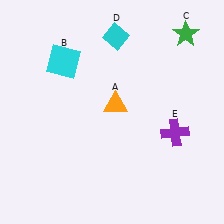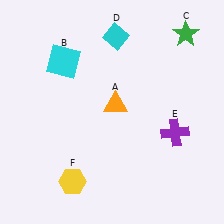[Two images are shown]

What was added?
A yellow hexagon (F) was added in Image 2.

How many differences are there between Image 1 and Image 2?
There is 1 difference between the two images.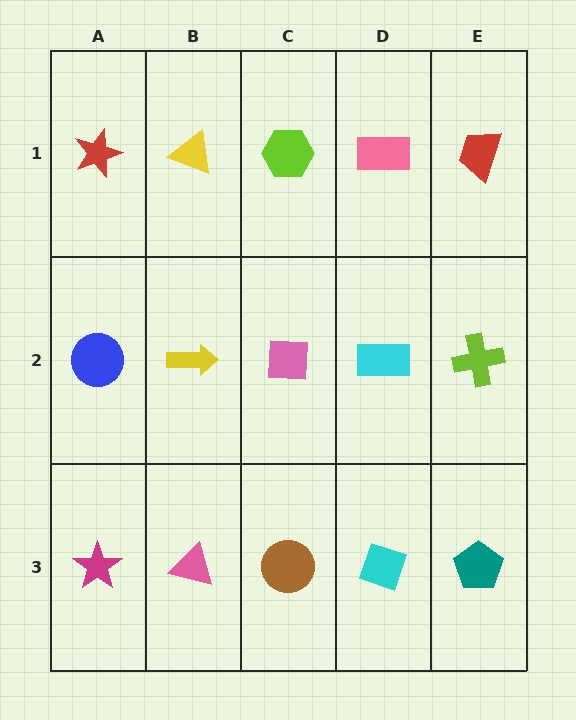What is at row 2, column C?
A pink square.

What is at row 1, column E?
A red trapezoid.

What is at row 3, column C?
A brown circle.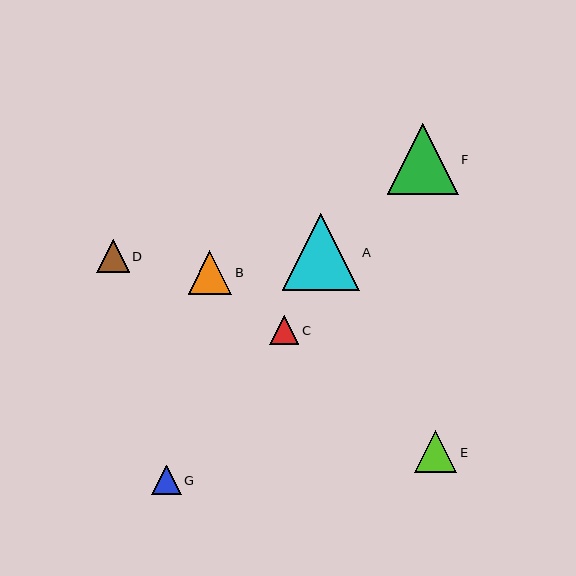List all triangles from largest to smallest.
From largest to smallest: A, F, B, E, D, G, C.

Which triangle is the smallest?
Triangle C is the smallest with a size of approximately 29 pixels.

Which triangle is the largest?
Triangle A is the largest with a size of approximately 77 pixels.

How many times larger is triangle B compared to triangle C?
Triangle B is approximately 1.5 times the size of triangle C.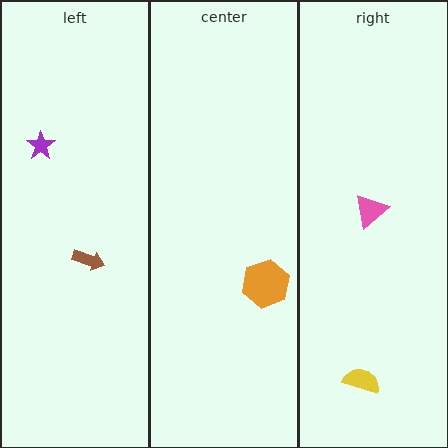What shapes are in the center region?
The orange hexagon.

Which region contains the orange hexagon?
The center region.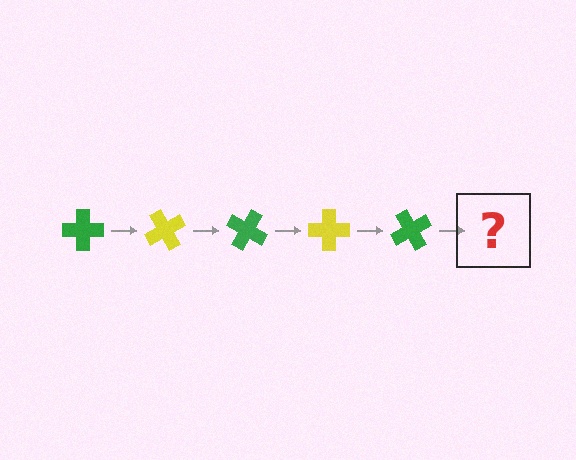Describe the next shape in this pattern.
It should be a yellow cross, rotated 300 degrees from the start.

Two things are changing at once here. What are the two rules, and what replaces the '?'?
The two rules are that it rotates 60 degrees each step and the color cycles through green and yellow. The '?' should be a yellow cross, rotated 300 degrees from the start.